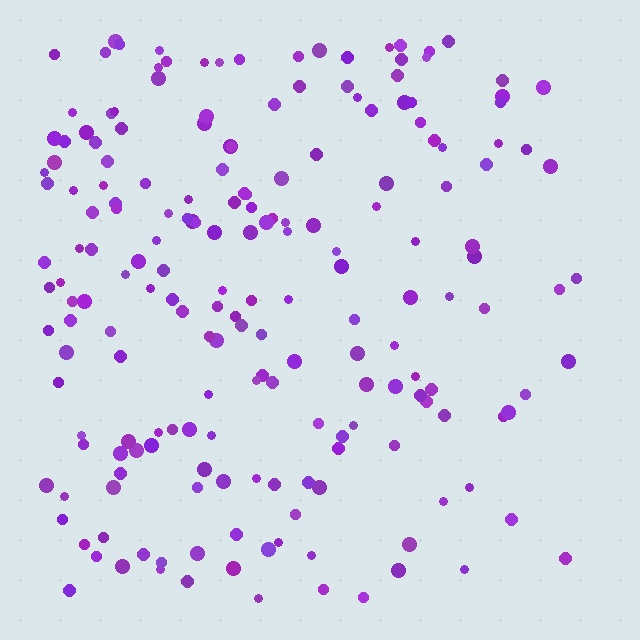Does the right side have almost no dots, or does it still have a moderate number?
Still a moderate number, just noticeably fewer than the left.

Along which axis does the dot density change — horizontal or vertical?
Horizontal.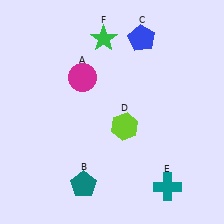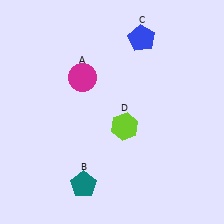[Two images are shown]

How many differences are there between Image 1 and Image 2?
There are 2 differences between the two images.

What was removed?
The teal cross (E), the green star (F) were removed in Image 2.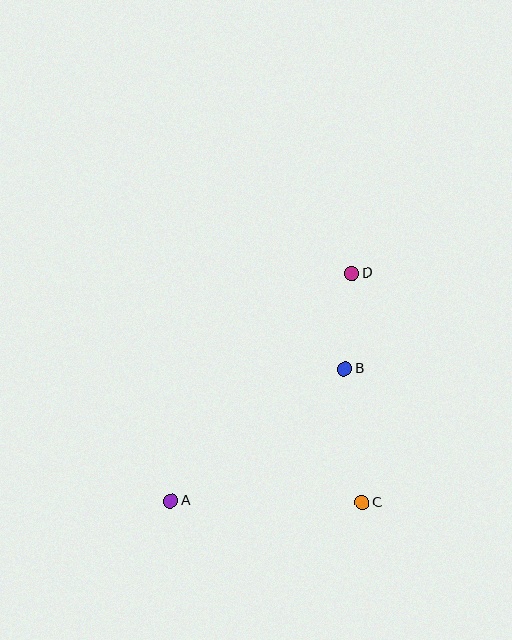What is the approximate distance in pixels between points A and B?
The distance between A and B is approximately 218 pixels.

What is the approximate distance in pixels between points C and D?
The distance between C and D is approximately 230 pixels.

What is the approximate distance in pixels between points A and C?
The distance between A and C is approximately 191 pixels.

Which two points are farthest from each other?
Points A and D are farthest from each other.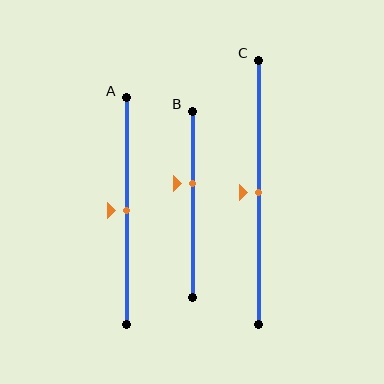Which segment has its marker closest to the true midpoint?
Segment A has its marker closest to the true midpoint.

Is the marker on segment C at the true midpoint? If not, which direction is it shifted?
Yes, the marker on segment C is at the true midpoint.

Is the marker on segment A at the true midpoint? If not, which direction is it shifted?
Yes, the marker on segment A is at the true midpoint.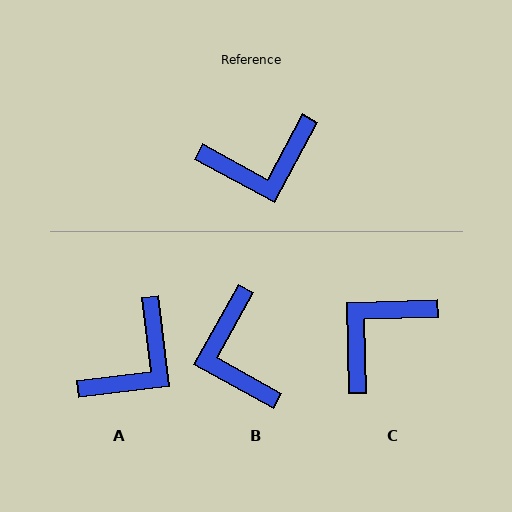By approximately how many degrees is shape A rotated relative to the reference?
Approximately 35 degrees counter-clockwise.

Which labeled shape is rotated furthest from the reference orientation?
C, about 150 degrees away.